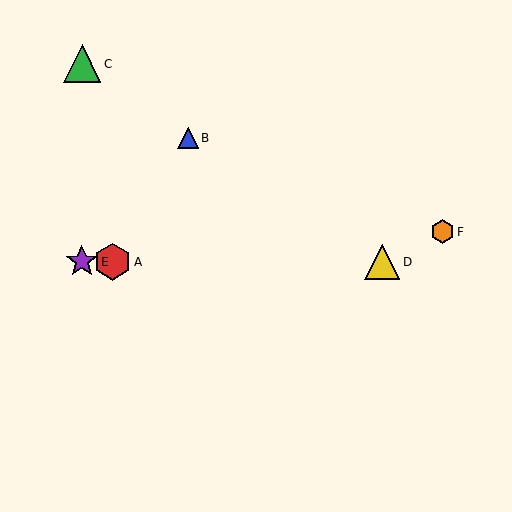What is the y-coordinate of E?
Object E is at y≈262.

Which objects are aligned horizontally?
Objects A, D, E are aligned horizontally.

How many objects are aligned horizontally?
3 objects (A, D, E) are aligned horizontally.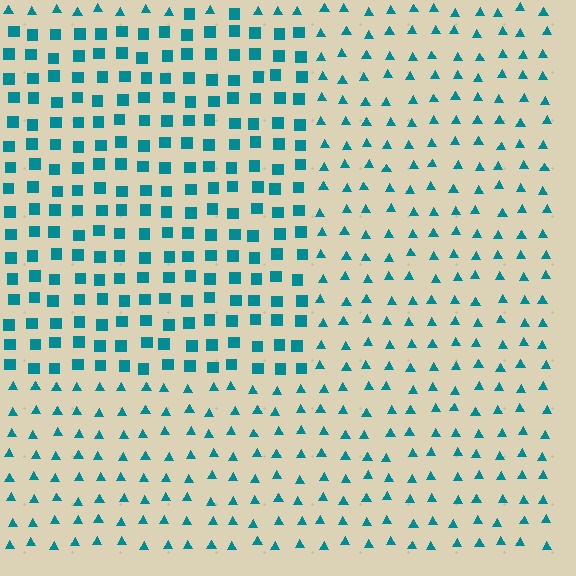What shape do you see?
I see a rectangle.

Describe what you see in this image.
The image is filled with small teal elements arranged in a uniform grid. A rectangle-shaped region contains squares, while the surrounding area contains triangles. The boundary is defined purely by the change in element shape.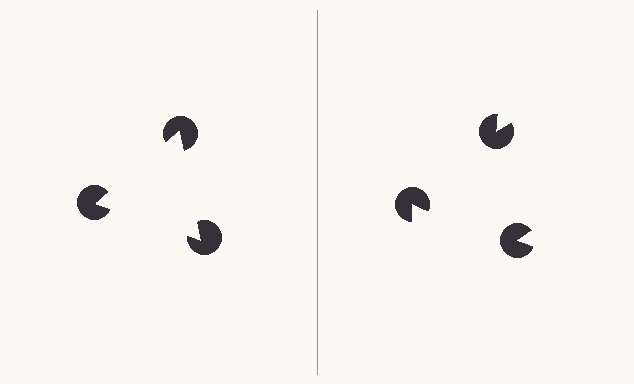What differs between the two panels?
The pac-man discs are positioned identically on both sides; only the wedge orientations differ. On the left they align to a triangle; on the right they are misaligned.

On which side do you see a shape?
An illusory triangle appears on the left side. On the right side the wedge cuts are rotated, so no coherent shape forms.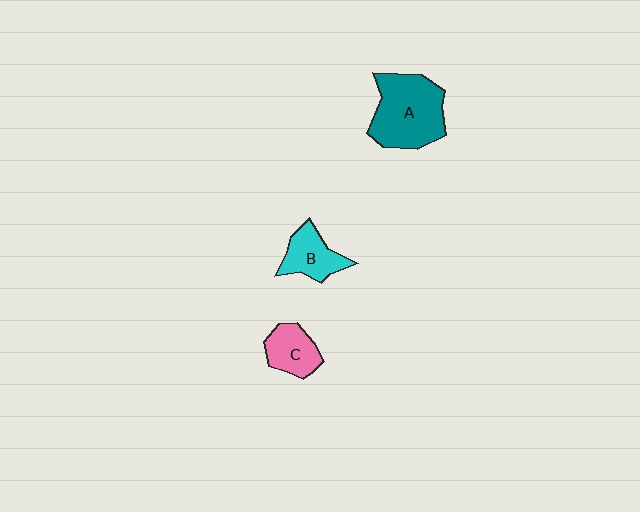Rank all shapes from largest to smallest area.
From largest to smallest: A (teal), B (cyan), C (pink).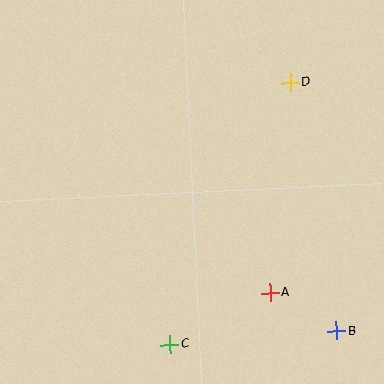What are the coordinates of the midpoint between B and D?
The midpoint between B and D is at (314, 207).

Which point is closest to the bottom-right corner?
Point B is closest to the bottom-right corner.